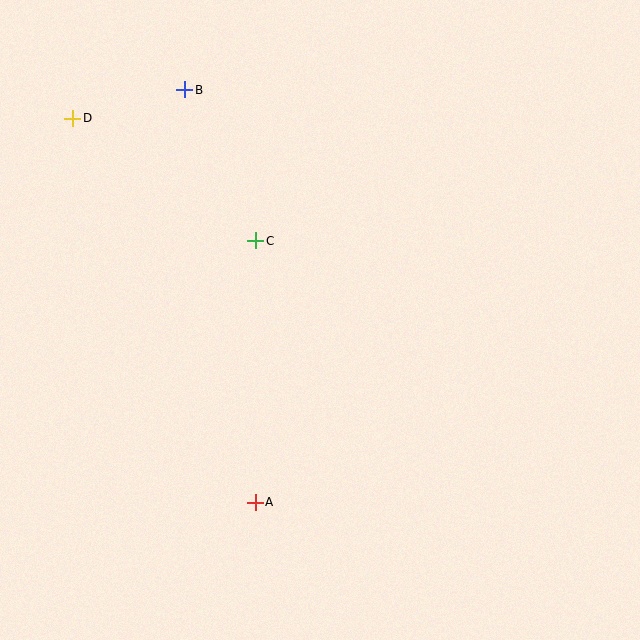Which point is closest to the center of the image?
Point C at (256, 241) is closest to the center.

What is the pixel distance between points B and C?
The distance between B and C is 167 pixels.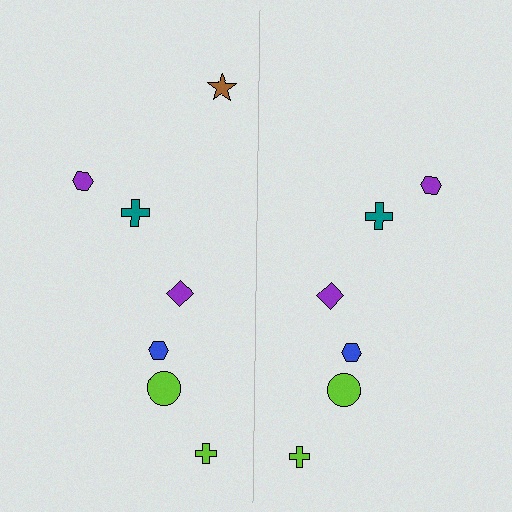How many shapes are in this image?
There are 13 shapes in this image.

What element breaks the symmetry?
A brown star is missing from the right side.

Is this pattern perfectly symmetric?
No, the pattern is not perfectly symmetric. A brown star is missing from the right side.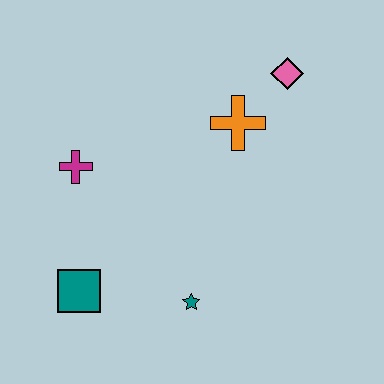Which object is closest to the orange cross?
The pink diamond is closest to the orange cross.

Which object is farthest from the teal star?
The pink diamond is farthest from the teal star.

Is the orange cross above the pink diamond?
No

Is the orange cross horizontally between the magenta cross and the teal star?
No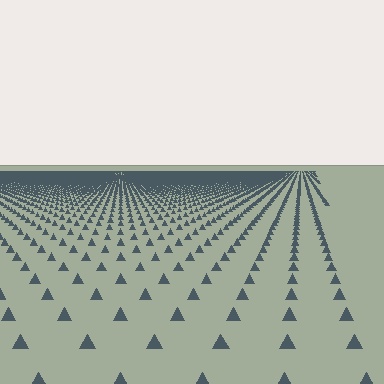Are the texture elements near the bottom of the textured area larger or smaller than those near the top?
Larger. Near the bottom, elements are closer to the viewer and appear at a bigger on-screen size.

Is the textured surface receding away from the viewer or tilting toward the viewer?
The surface is receding away from the viewer. Texture elements get smaller and denser toward the top.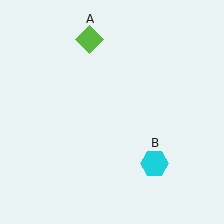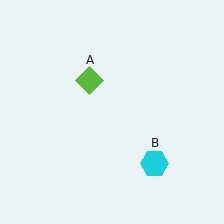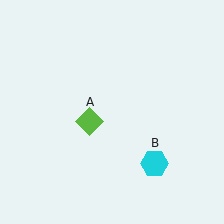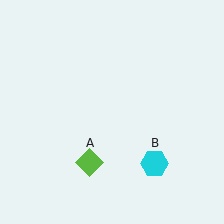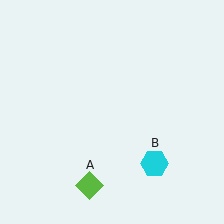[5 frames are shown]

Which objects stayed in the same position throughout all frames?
Cyan hexagon (object B) remained stationary.